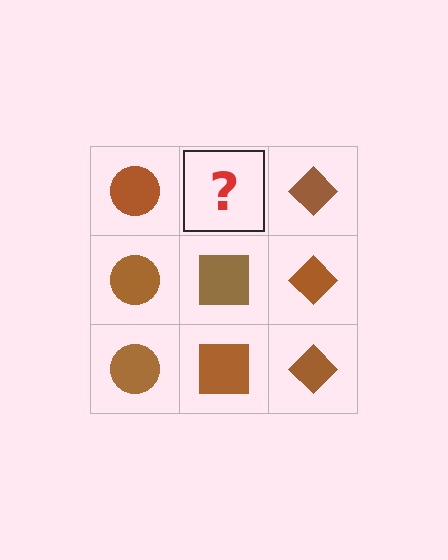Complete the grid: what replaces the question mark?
The question mark should be replaced with a brown square.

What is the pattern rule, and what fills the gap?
The rule is that each column has a consistent shape. The gap should be filled with a brown square.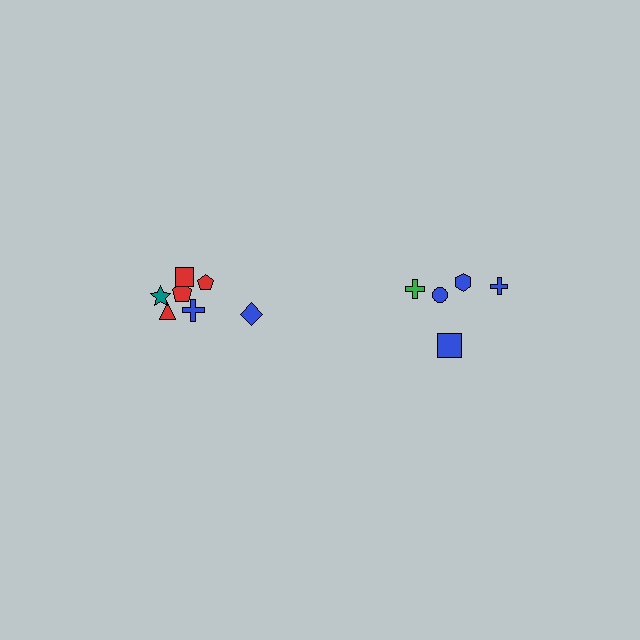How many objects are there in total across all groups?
There are 12 objects.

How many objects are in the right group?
There are 5 objects.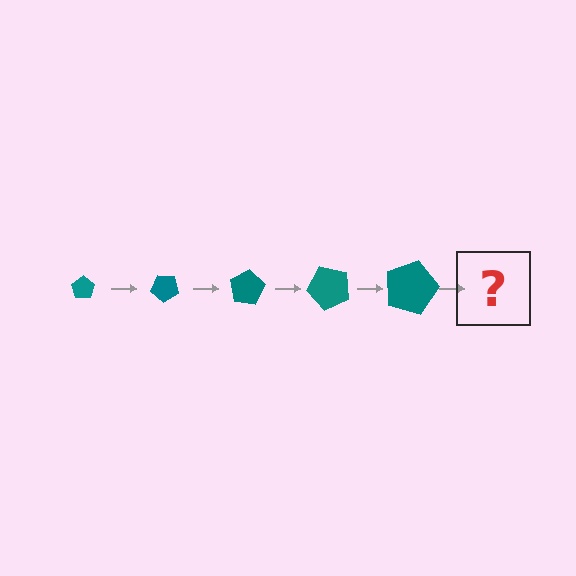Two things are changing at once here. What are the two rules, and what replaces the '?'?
The two rules are that the pentagon grows larger each step and it rotates 40 degrees each step. The '?' should be a pentagon, larger than the previous one and rotated 200 degrees from the start.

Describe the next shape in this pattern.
It should be a pentagon, larger than the previous one and rotated 200 degrees from the start.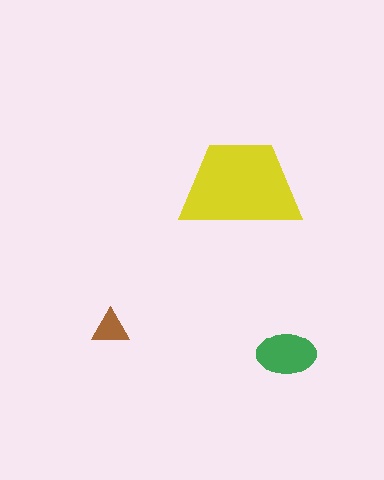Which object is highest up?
The yellow trapezoid is topmost.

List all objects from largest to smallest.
The yellow trapezoid, the green ellipse, the brown triangle.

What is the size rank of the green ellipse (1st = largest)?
2nd.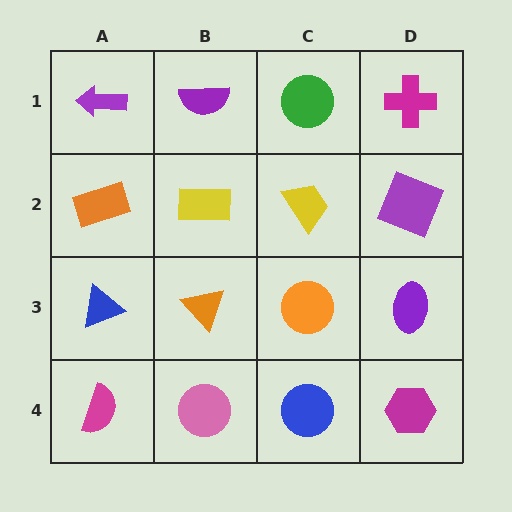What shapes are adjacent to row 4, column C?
An orange circle (row 3, column C), a pink circle (row 4, column B), a magenta hexagon (row 4, column D).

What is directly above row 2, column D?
A magenta cross.